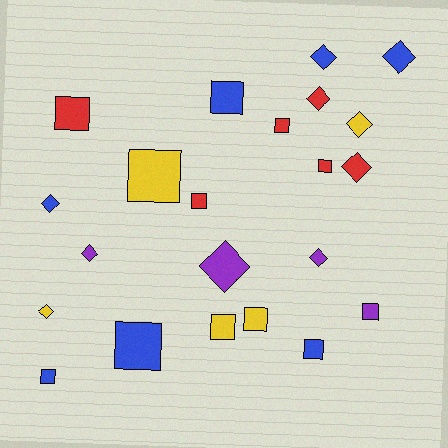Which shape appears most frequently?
Square, with 12 objects.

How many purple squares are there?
There is 1 purple square.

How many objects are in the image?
There are 22 objects.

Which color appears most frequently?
Blue, with 7 objects.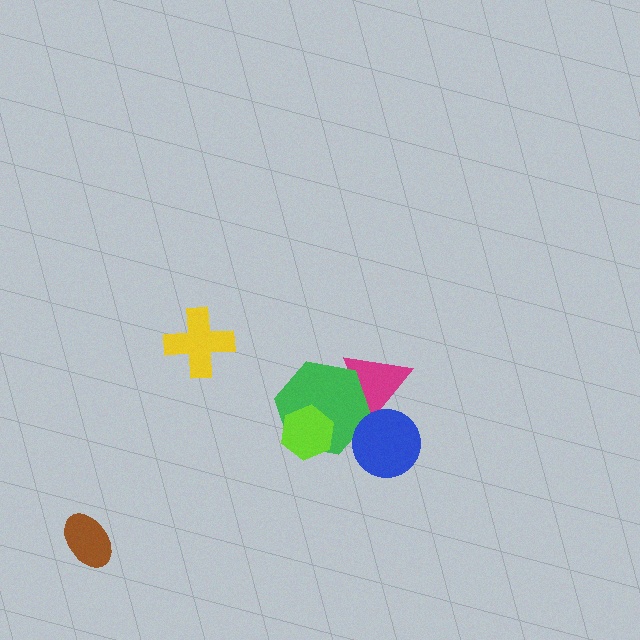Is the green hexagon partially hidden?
Yes, it is partially covered by another shape.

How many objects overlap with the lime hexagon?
1 object overlaps with the lime hexagon.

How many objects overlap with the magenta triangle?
2 objects overlap with the magenta triangle.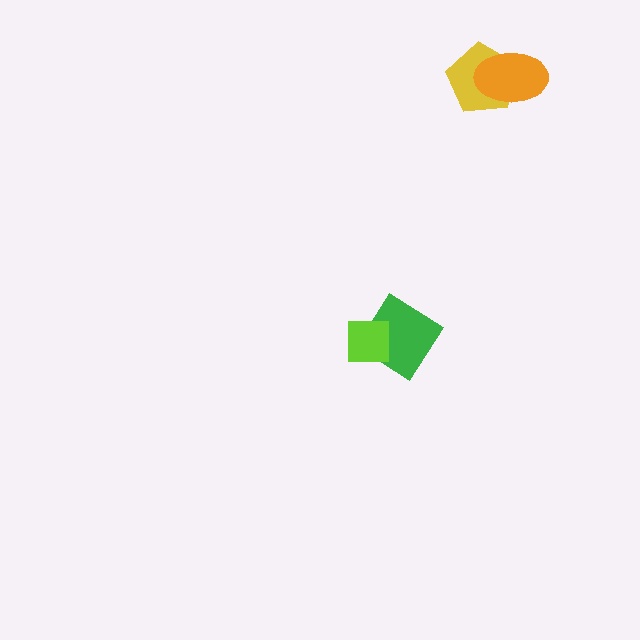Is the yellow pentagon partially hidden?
Yes, it is partially covered by another shape.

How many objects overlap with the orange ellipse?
1 object overlaps with the orange ellipse.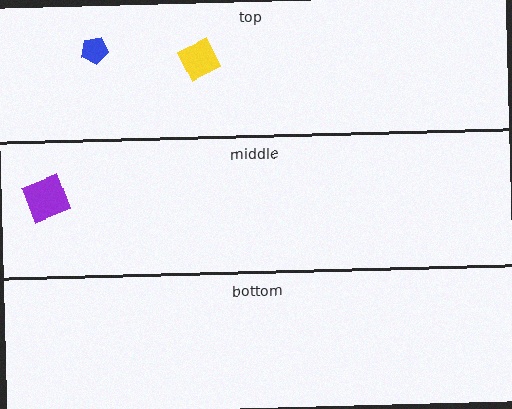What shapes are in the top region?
The blue pentagon, the yellow diamond.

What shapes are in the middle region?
The purple square.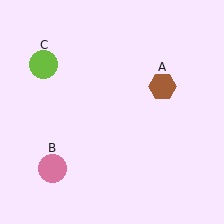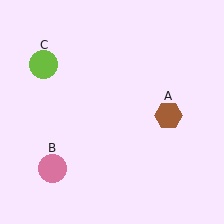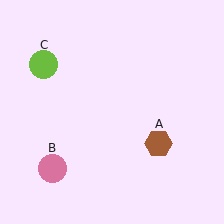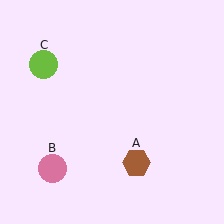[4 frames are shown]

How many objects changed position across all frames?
1 object changed position: brown hexagon (object A).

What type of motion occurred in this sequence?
The brown hexagon (object A) rotated clockwise around the center of the scene.